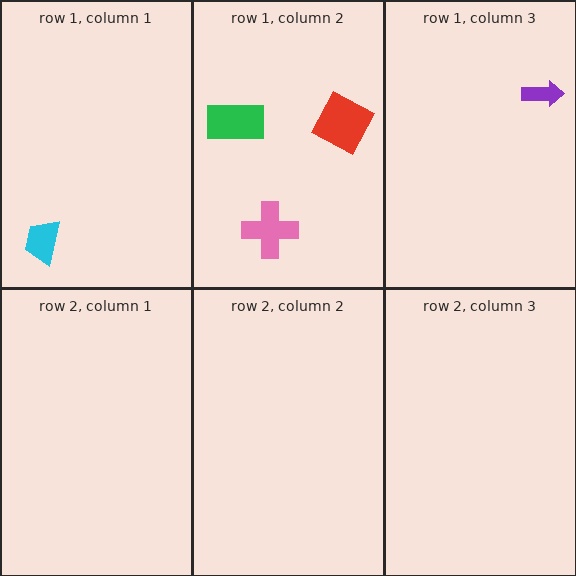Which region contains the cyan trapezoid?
The row 1, column 1 region.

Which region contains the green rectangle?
The row 1, column 2 region.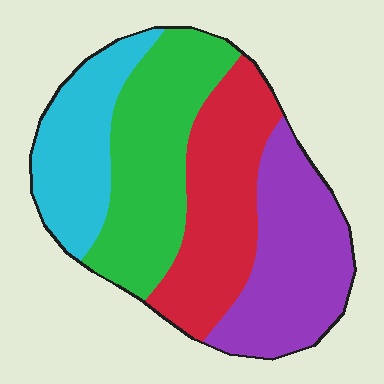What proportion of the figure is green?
Green takes up about one quarter (1/4) of the figure.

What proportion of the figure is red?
Red takes up about one quarter (1/4) of the figure.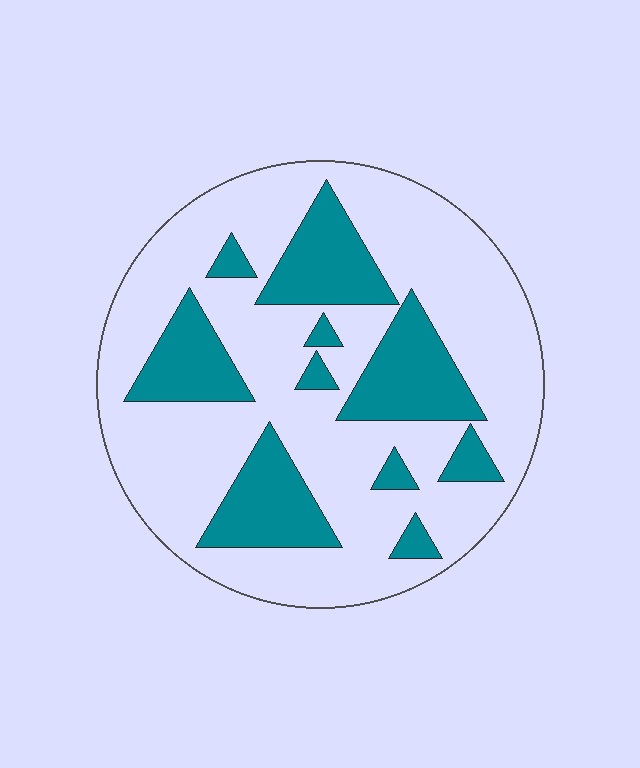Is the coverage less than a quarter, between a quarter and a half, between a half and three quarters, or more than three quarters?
Between a quarter and a half.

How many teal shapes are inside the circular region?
10.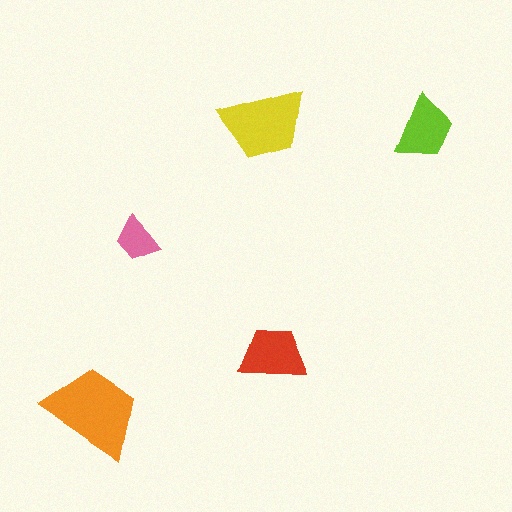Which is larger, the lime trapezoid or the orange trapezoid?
The orange one.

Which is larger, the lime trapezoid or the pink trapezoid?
The lime one.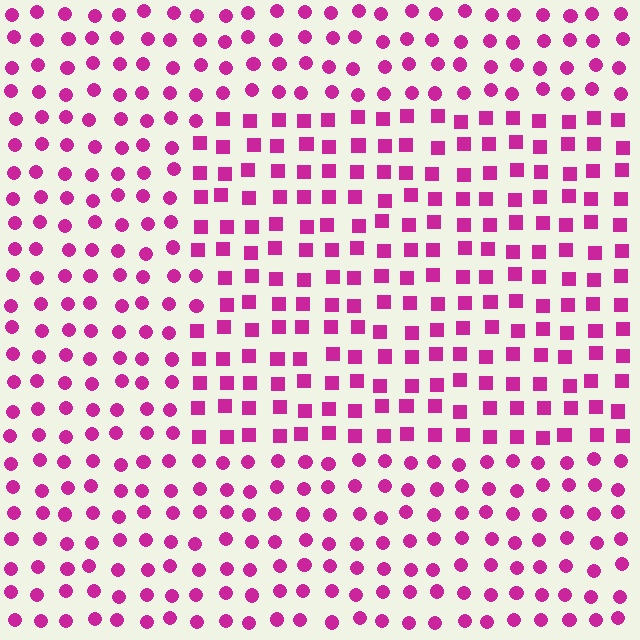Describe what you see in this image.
The image is filled with small magenta elements arranged in a uniform grid. A rectangle-shaped region contains squares, while the surrounding area contains circles. The boundary is defined purely by the change in element shape.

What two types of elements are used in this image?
The image uses squares inside the rectangle region and circles outside it.